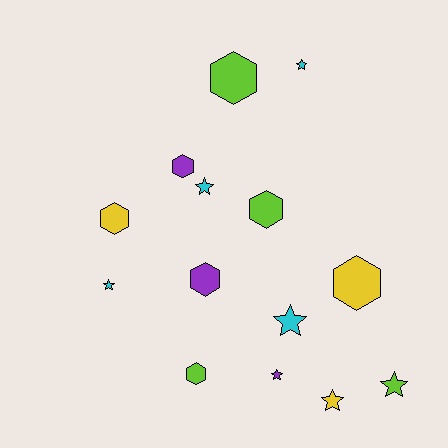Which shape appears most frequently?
Star, with 7 objects.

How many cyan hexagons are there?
There are no cyan hexagons.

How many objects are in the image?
There are 14 objects.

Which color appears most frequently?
Lime, with 4 objects.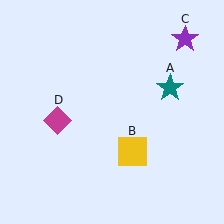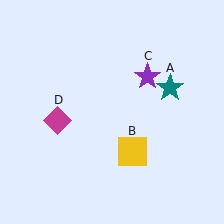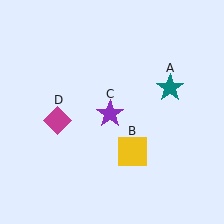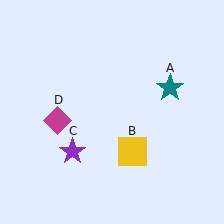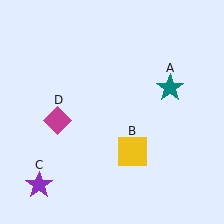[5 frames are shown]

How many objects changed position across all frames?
1 object changed position: purple star (object C).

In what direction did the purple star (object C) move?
The purple star (object C) moved down and to the left.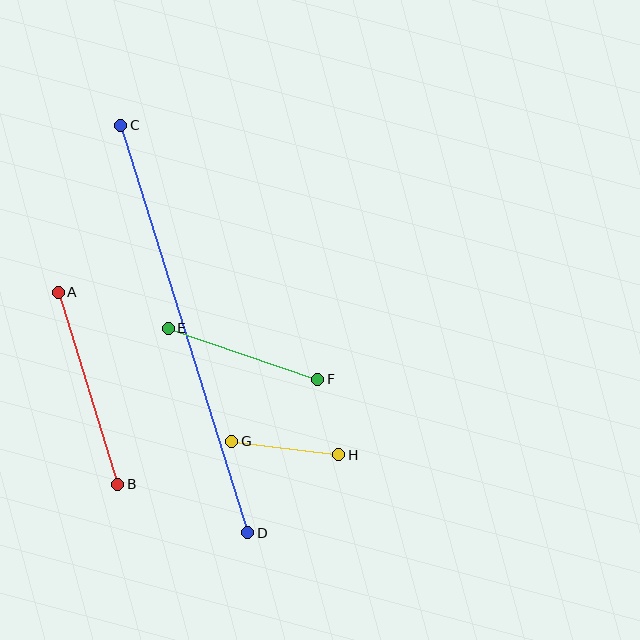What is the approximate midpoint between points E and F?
The midpoint is at approximately (243, 354) pixels.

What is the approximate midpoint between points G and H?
The midpoint is at approximately (285, 448) pixels.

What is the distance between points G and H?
The distance is approximately 108 pixels.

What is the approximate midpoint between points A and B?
The midpoint is at approximately (88, 388) pixels.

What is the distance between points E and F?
The distance is approximately 158 pixels.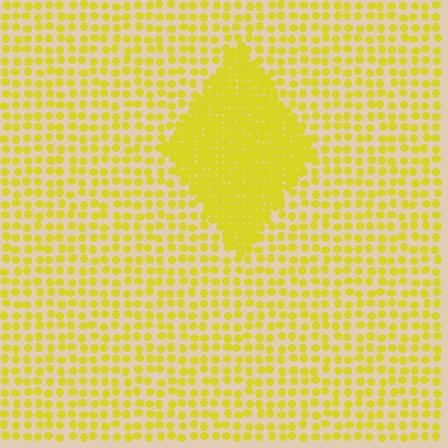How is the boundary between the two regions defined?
The boundary is defined by a change in element density (approximately 2.7x ratio). All elements are the same color, size, and shape.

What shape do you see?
I see a diamond.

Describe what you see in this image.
The image contains small yellow elements arranged at two different densities. A diamond-shaped region is visible where the elements are more densely packed than the surrounding area.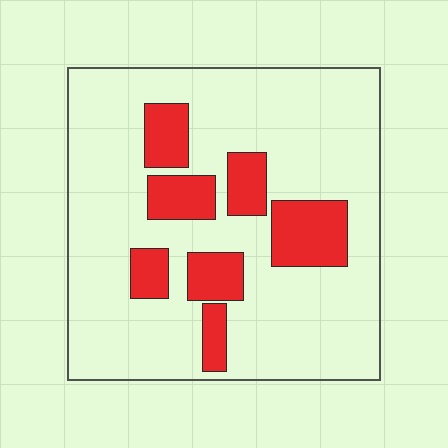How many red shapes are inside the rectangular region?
7.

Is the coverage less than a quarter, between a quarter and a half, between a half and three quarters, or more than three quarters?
Less than a quarter.